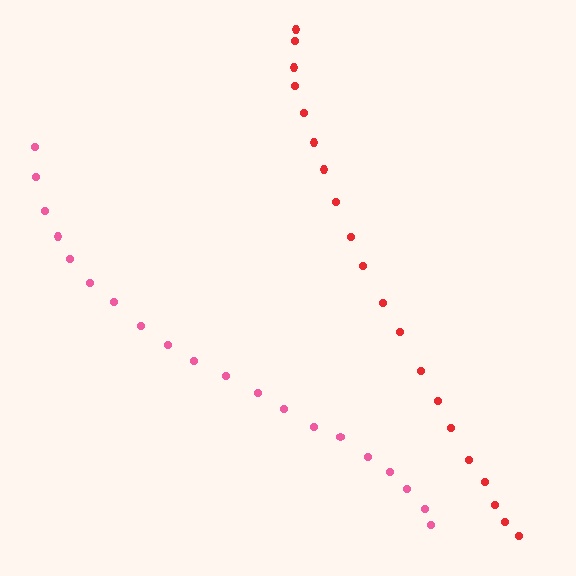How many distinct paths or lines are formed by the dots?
There are 2 distinct paths.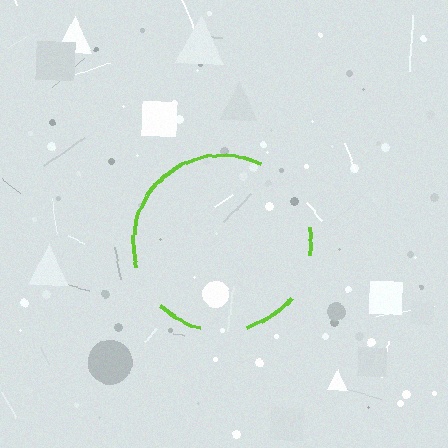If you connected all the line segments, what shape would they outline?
They would outline a circle.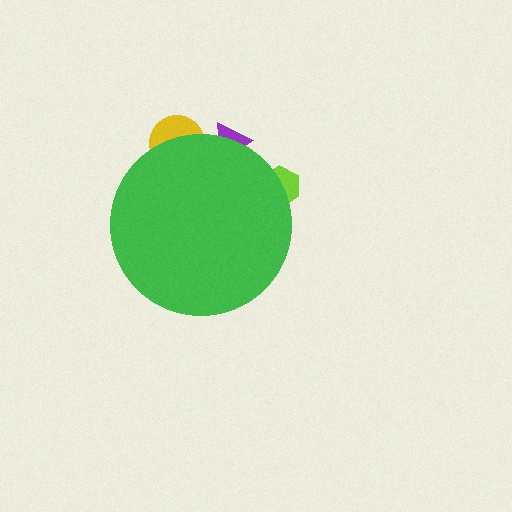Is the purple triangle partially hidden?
Yes, the purple triangle is partially hidden behind the green circle.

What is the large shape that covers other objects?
A green circle.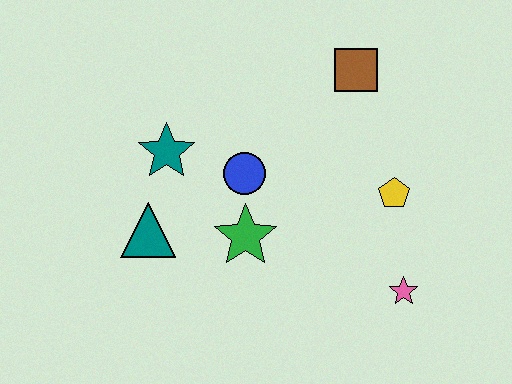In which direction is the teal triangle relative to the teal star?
The teal triangle is below the teal star.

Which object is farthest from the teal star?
The pink star is farthest from the teal star.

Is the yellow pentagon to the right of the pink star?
No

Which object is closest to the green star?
The blue circle is closest to the green star.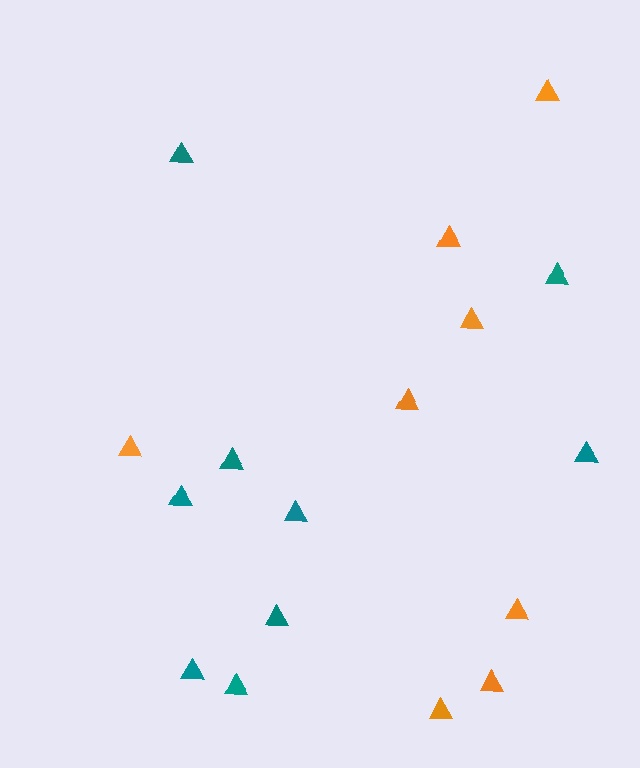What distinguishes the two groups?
There are 2 groups: one group of teal triangles (9) and one group of orange triangles (8).